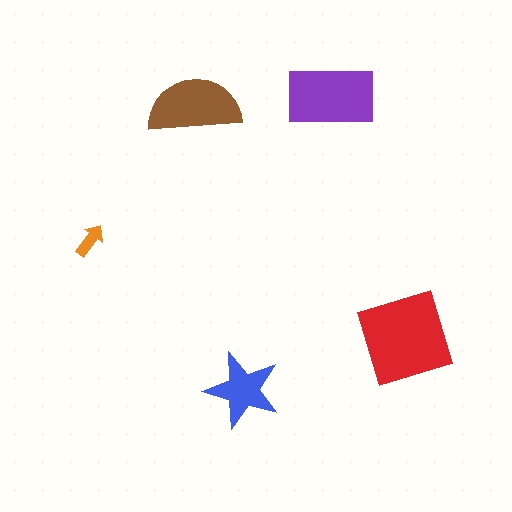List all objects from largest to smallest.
The red diamond, the purple rectangle, the brown semicircle, the blue star, the orange arrow.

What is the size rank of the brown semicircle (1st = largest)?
3rd.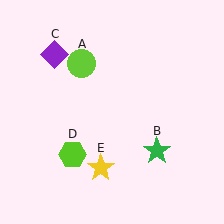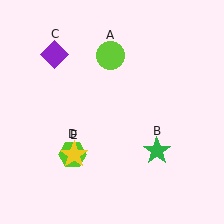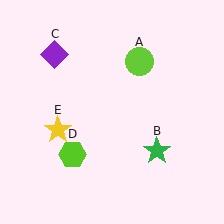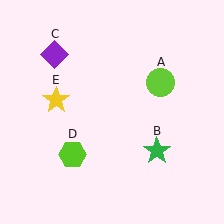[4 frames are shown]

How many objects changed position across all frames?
2 objects changed position: lime circle (object A), yellow star (object E).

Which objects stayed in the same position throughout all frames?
Green star (object B) and purple diamond (object C) and lime hexagon (object D) remained stationary.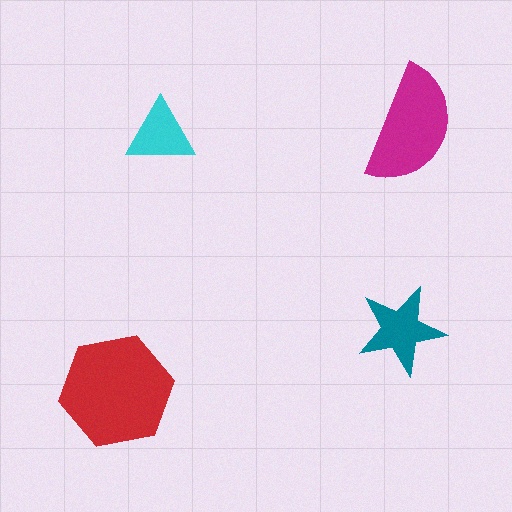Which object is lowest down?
The red hexagon is bottommost.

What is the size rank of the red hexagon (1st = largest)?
1st.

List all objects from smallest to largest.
The cyan triangle, the teal star, the magenta semicircle, the red hexagon.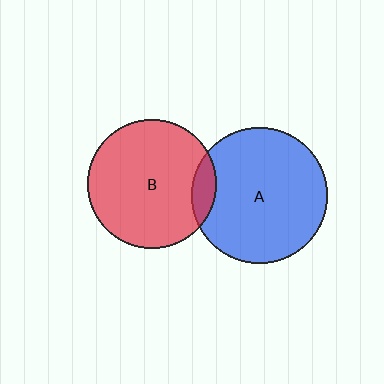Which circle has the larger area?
Circle A (blue).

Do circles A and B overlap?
Yes.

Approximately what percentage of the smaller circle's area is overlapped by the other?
Approximately 10%.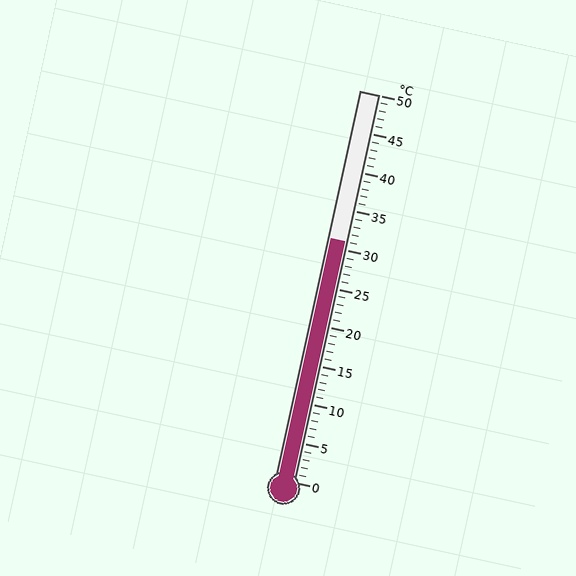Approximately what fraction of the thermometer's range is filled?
The thermometer is filled to approximately 60% of its range.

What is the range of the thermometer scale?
The thermometer scale ranges from 0°C to 50°C.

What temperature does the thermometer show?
The thermometer shows approximately 31°C.